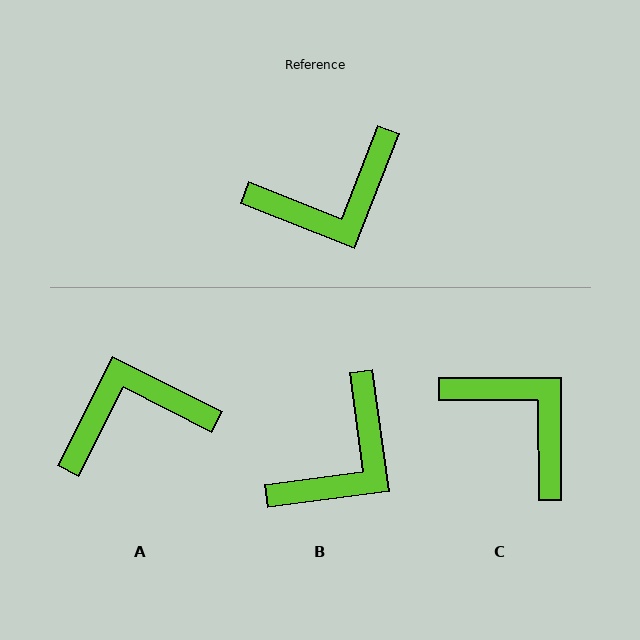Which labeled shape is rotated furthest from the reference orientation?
A, about 175 degrees away.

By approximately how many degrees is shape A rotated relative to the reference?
Approximately 175 degrees counter-clockwise.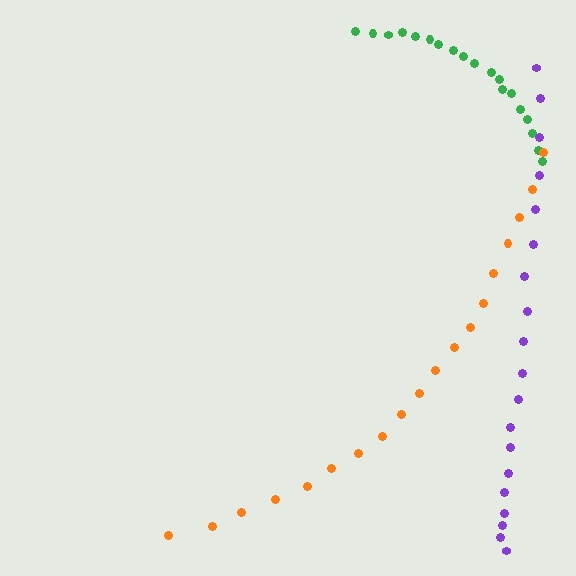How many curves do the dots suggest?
There are 3 distinct paths.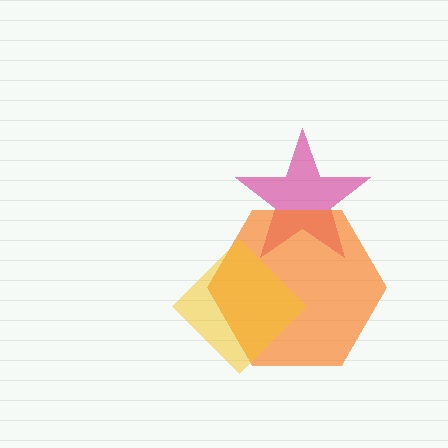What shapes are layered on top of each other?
The layered shapes are: a magenta star, an orange hexagon, a yellow diamond.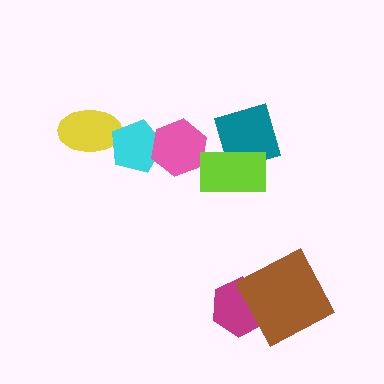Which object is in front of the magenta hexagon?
The brown square is in front of the magenta hexagon.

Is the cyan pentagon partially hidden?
Yes, it is partially covered by another shape.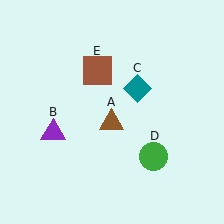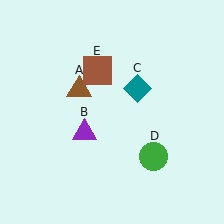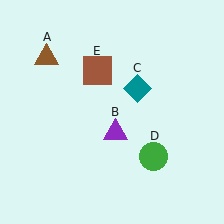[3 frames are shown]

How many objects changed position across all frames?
2 objects changed position: brown triangle (object A), purple triangle (object B).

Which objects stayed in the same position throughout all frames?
Teal diamond (object C) and green circle (object D) and brown square (object E) remained stationary.